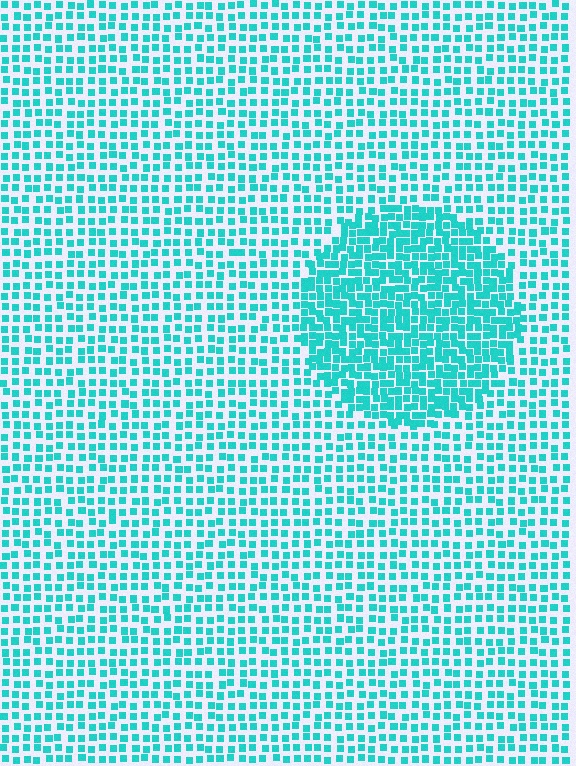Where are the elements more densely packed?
The elements are more densely packed inside the circle boundary.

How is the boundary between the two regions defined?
The boundary is defined by a change in element density (approximately 1.9x ratio). All elements are the same color, size, and shape.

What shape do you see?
I see a circle.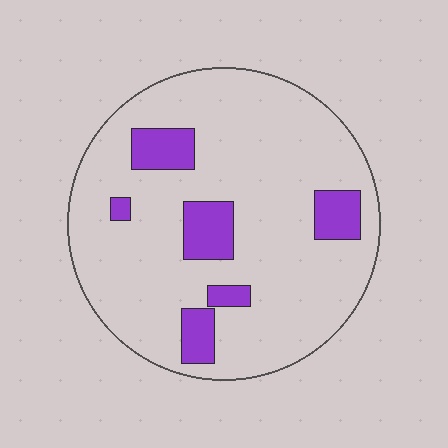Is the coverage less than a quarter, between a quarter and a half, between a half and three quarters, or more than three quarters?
Less than a quarter.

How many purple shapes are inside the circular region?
6.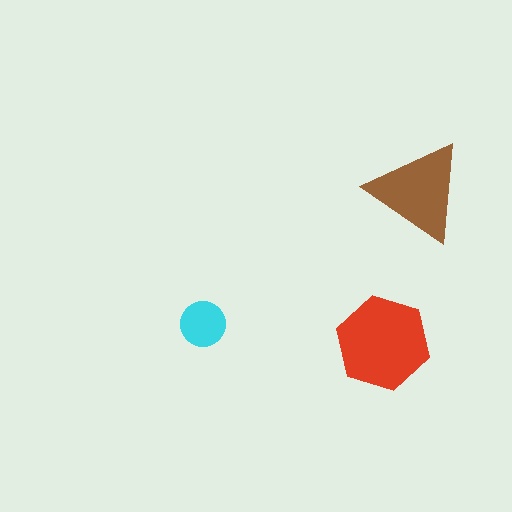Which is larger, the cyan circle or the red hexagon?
The red hexagon.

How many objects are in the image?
There are 3 objects in the image.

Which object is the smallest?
The cyan circle.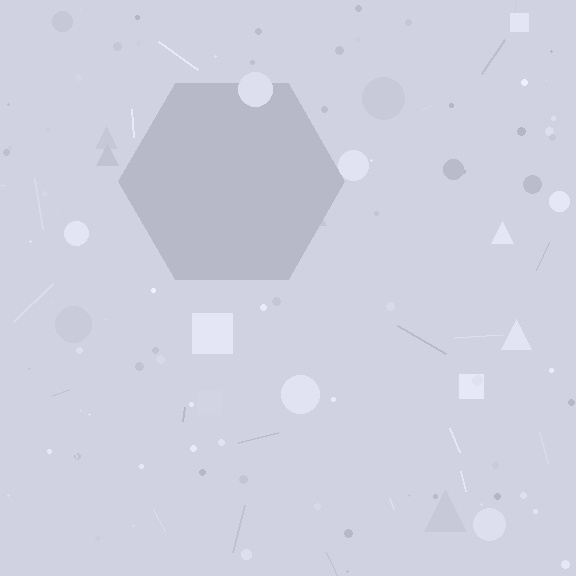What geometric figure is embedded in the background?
A hexagon is embedded in the background.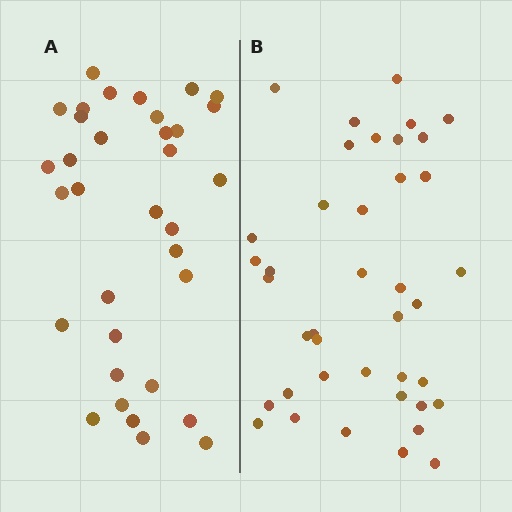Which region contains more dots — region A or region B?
Region B (the right region) has more dots.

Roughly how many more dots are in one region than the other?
Region B has about 6 more dots than region A.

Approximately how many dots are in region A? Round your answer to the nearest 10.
About 30 dots. (The exact count is 34, which rounds to 30.)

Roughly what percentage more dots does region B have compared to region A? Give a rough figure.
About 20% more.